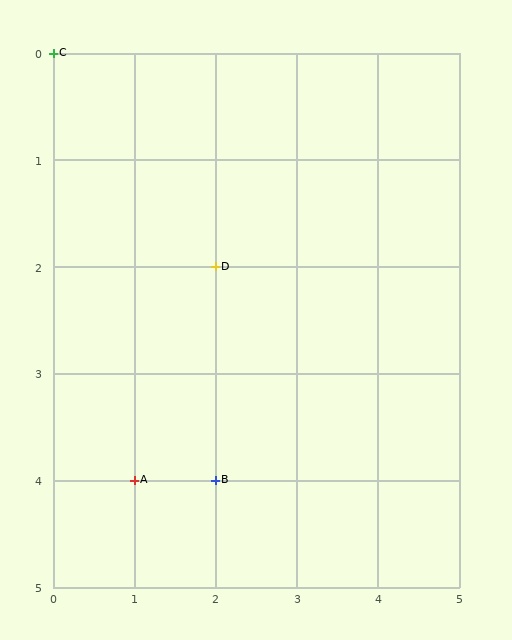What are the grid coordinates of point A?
Point A is at grid coordinates (1, 4).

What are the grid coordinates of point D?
Point D is at grid coordinates (2, 2).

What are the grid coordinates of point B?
Point B is at grid coordinates (2, 4).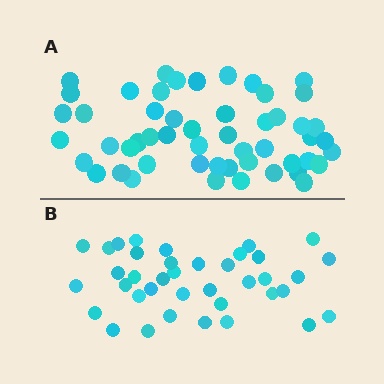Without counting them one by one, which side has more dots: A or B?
Region A (the top region) has more dots.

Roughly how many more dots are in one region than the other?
Region A has approximately 15 more dots than region B.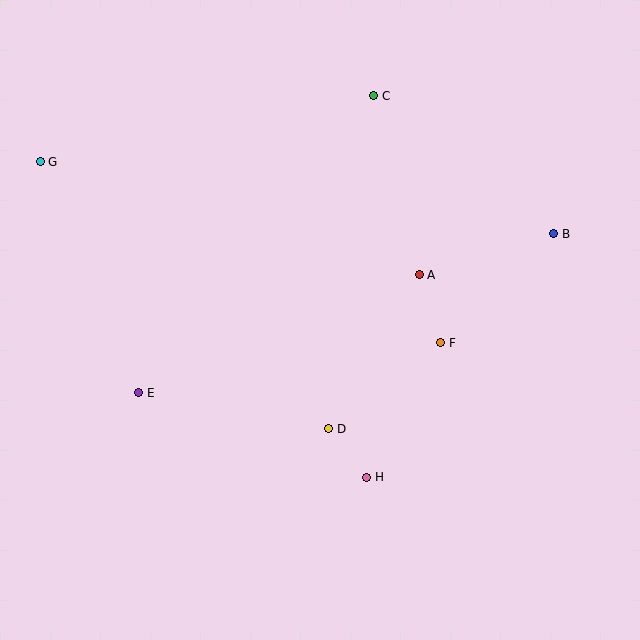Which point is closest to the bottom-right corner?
Point H is closest to the bottom-right corner.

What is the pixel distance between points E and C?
The distance between E and C is 379 pixels.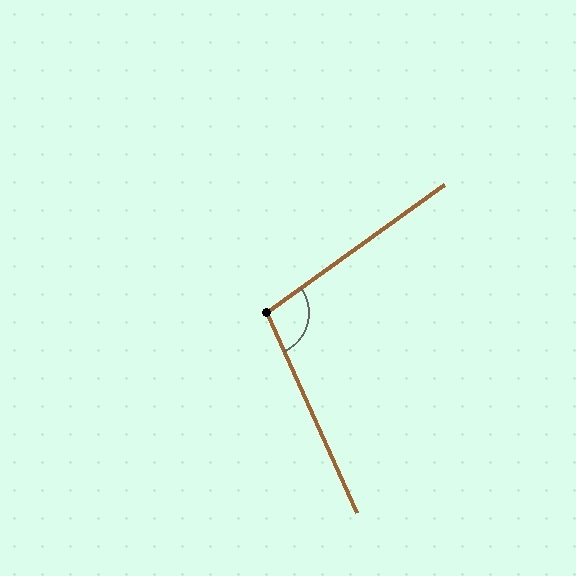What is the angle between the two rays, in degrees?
Approximately 102 degrees.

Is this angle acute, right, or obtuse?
It is obtuse.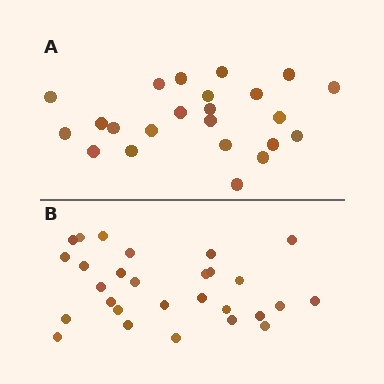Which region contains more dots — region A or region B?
Region B (the bottom region) has more dots.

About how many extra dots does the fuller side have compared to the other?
Region B has about 5 more dots than region A.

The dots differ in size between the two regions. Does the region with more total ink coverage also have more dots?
No. Region A has more total ink coverage because its dots are larger, but region B actually contains more individual dots. Total area can be misleading — the number of items is what matters here.